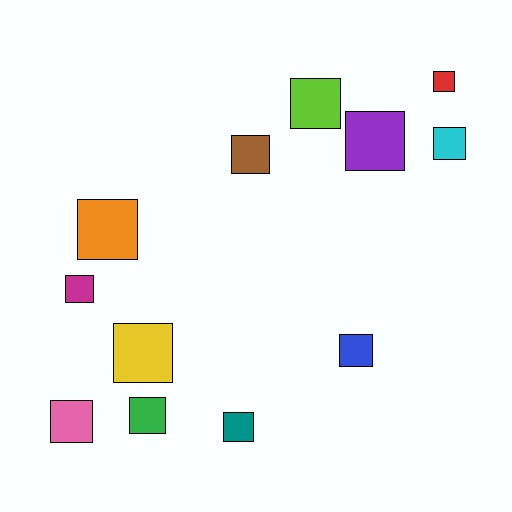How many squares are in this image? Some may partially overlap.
There are 12 squares.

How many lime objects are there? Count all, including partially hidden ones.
There is 1 lime object.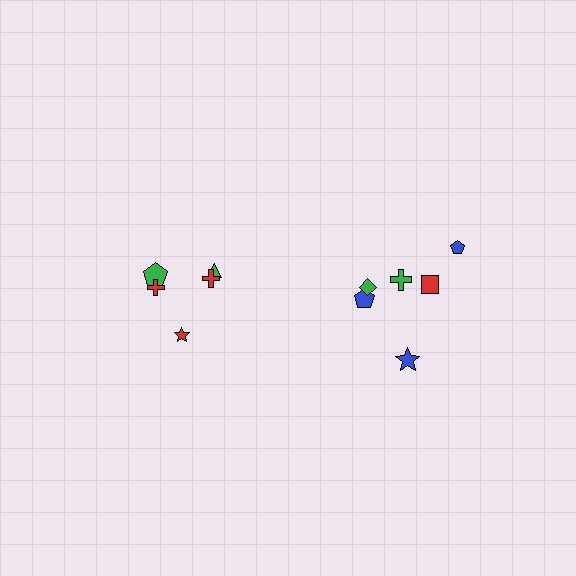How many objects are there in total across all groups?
There are 12 objects.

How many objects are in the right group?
There are 7 objects.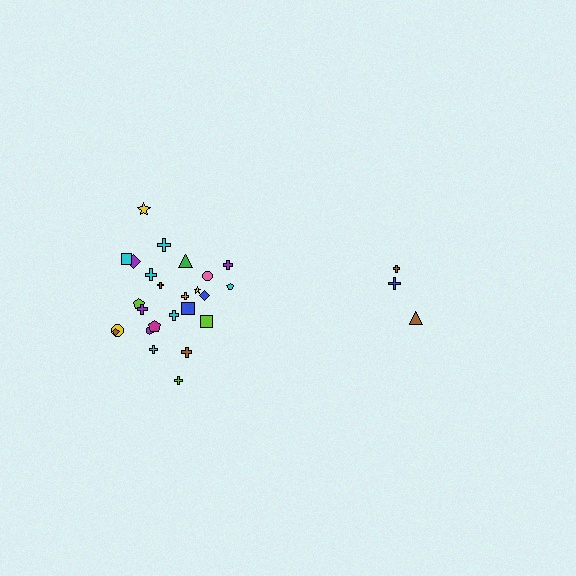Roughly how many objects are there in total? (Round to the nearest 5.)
Roughly 30 objects in total.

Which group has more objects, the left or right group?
The left group.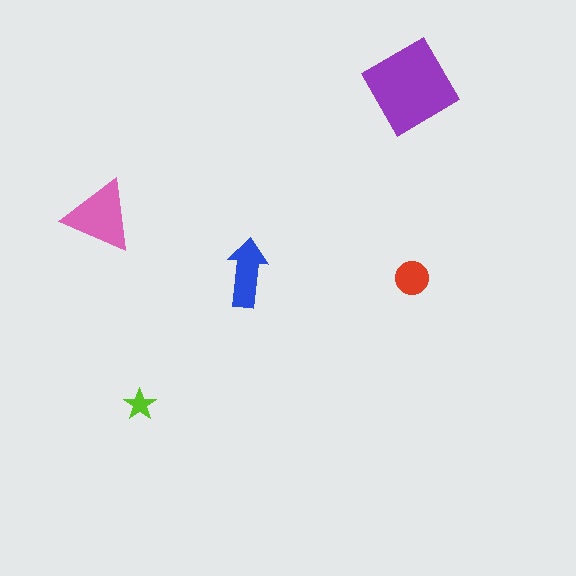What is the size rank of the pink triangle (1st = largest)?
2nd.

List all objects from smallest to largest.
The lime star, the red circle, the blue arrow, the pink triangle, the purple diamond.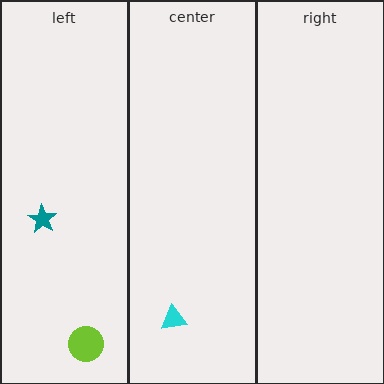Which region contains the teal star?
The left region.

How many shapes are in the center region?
1.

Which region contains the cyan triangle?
The center region.